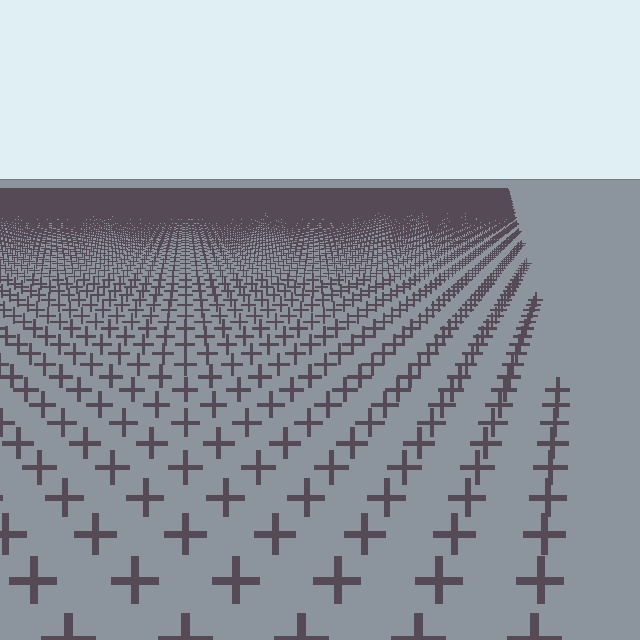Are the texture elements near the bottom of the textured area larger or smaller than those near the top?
Larger. Near the bottom, elements are closer to the viewer and appear at a bigger on-screen size.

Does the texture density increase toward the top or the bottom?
Density increases toward the top.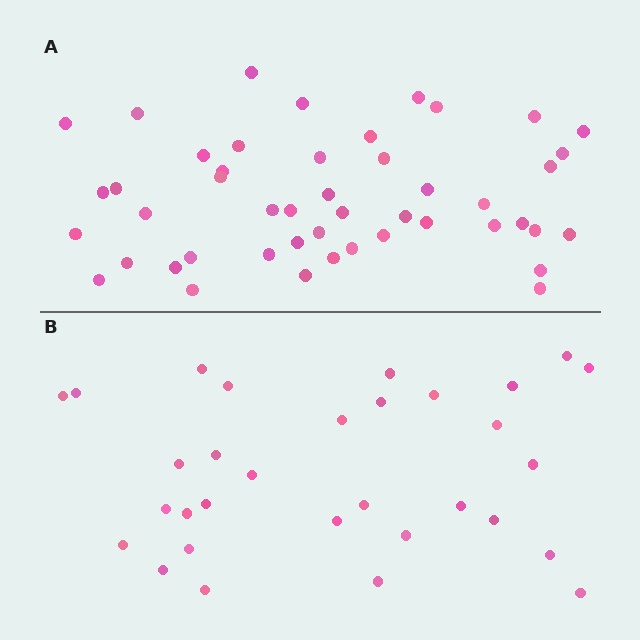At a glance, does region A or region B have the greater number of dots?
Region A (the top region) has more dots.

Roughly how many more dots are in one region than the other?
Region A has approximately 15 more dots than region B.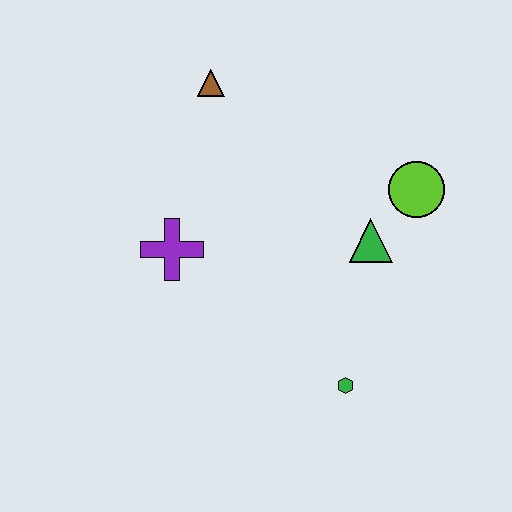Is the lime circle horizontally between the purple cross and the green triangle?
No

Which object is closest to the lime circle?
The green triangle is closest to the lime circle.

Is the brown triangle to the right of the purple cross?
Yes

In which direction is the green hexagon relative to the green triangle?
The green hexagon is below the green triangle.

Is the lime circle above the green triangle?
Yes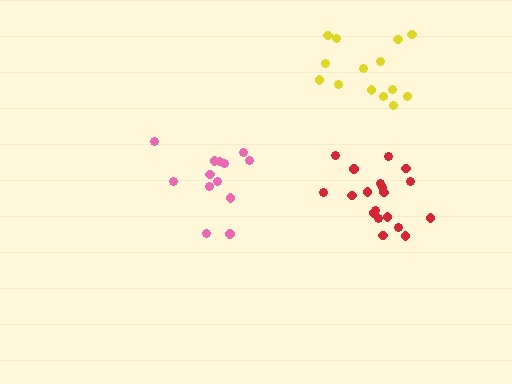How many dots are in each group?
Group 1: 13 dots, Group 2: 19 dots, Group 3: 14 dots (46 total).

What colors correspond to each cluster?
The clusters are colored: pink, red, yellow.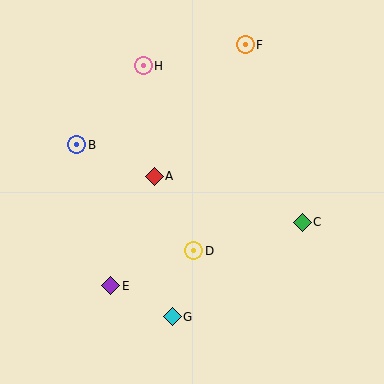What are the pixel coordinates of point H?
Point H is at (143, 66).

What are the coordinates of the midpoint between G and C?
The midpoint between G and C is at (237, 269).